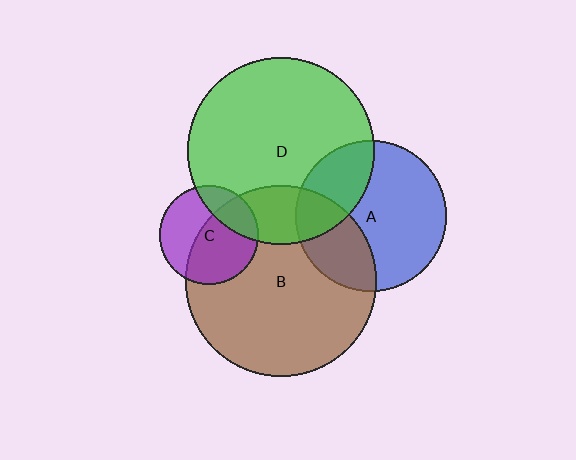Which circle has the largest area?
Circle B (brown).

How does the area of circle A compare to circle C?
Approximately 2.3 times.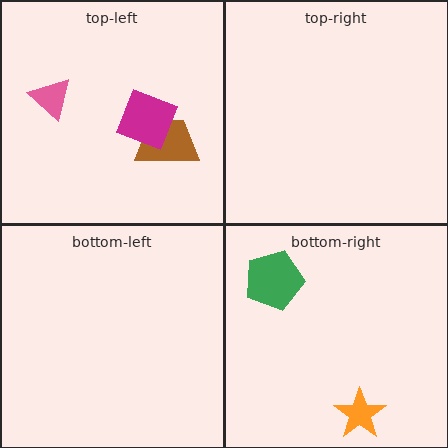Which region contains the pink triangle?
The top-left region.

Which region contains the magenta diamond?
The top-left region.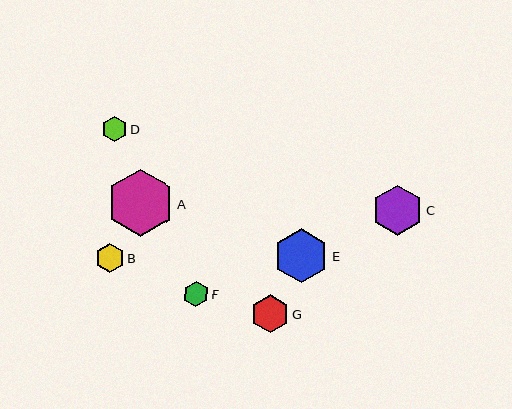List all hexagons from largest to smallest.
From largest to smallest: A, E, C, G, B, F, D.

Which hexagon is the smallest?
Hexagon D is the smallest with a size of approximately 26 pixels.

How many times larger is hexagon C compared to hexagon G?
Hexagon C is approximately 1.3 times the size of hexagon G.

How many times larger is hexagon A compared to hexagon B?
Hexagon A is approximately 2.3 times the size of hexagon B.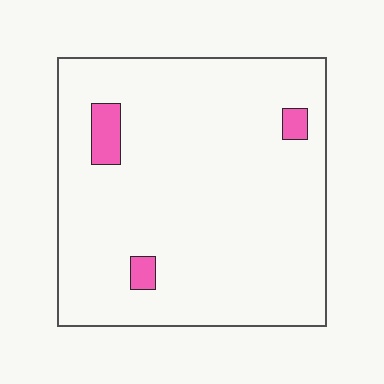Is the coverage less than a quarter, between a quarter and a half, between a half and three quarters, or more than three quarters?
Less than a quarter.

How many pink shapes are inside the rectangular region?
3.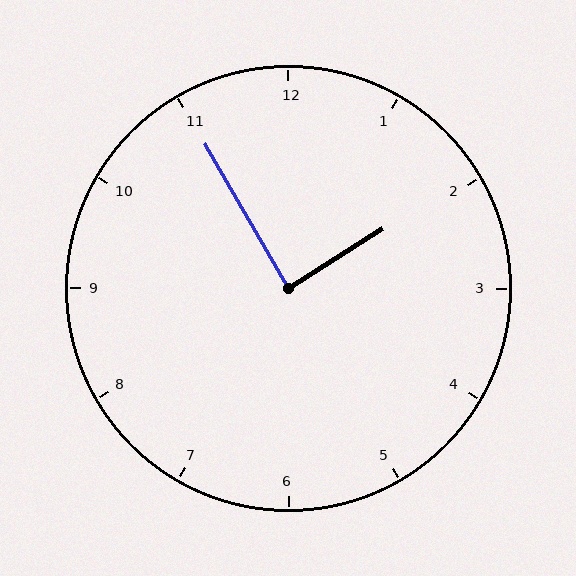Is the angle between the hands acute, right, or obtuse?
It is right.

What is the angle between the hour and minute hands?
Approximately 88 degrees.